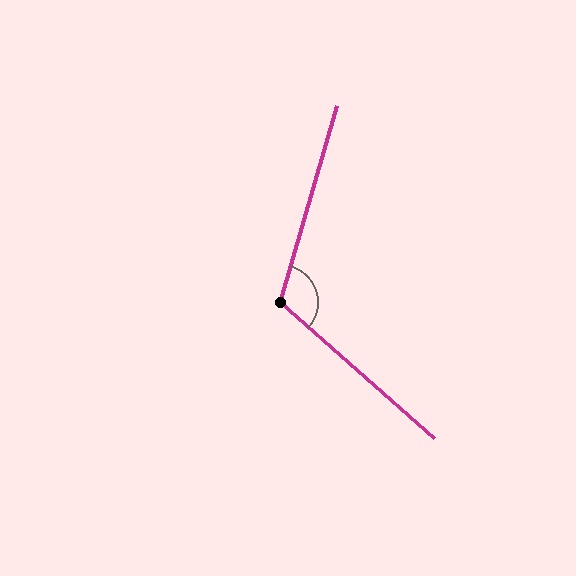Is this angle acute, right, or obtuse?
It is obtuse.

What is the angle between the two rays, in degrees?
Approximately 115 degrees.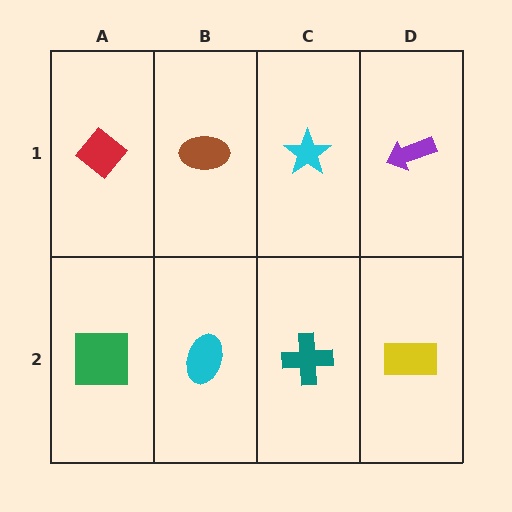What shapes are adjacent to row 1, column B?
A cyan ellipse (row 2, column B), a red diamond (row 1, column A), a cyan star (row 1, column C).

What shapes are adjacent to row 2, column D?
A purple arrow (row 1, column D), a teal cross (row 2, column C).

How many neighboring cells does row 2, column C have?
3.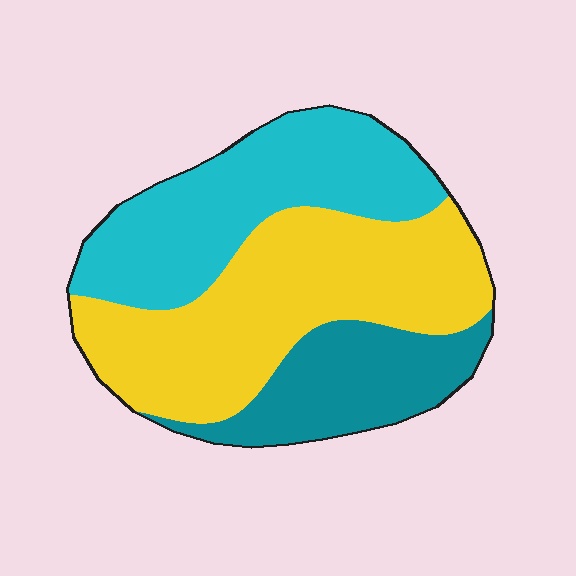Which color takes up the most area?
Yellow, at roughly 45%.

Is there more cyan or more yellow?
Yellow.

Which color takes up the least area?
Teal, at roughly 20%.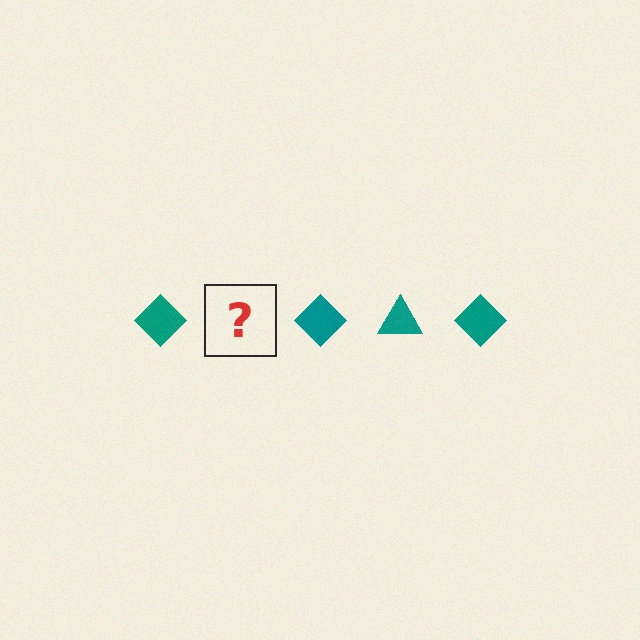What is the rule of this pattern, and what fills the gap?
The rule is that the pattern cycles through diamond, triangle shapes in teal. The gap should be filled with a teal triangle.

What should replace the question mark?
The question mark should be replaced with a teal triangle.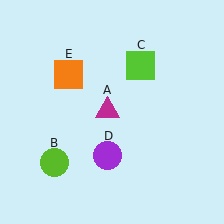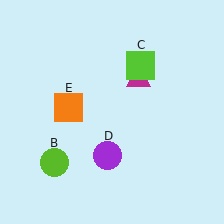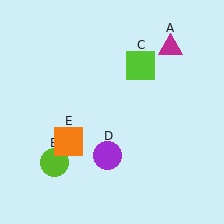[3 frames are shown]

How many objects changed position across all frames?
2 objects changed position: magenta triangle (object A), orange square (object E).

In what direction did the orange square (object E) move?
The orange square (object E) moved down.